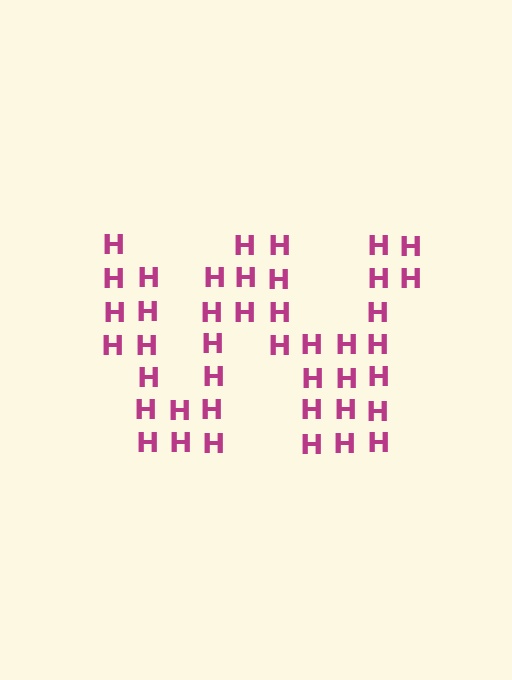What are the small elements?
The small elements are letter H's.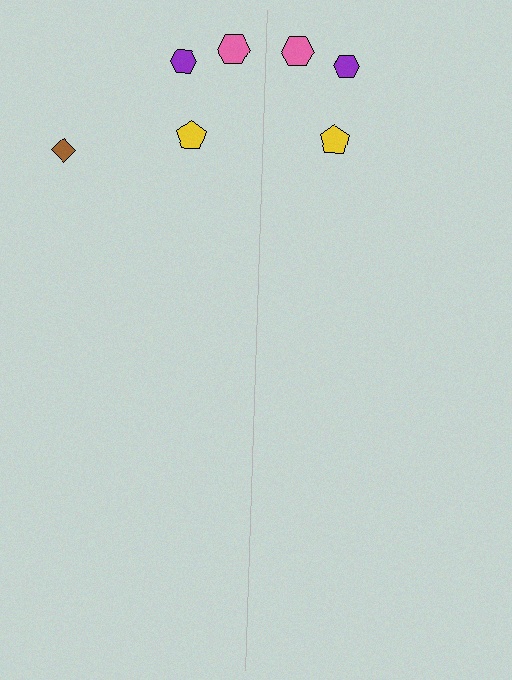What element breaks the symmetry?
A brown diamond is missing from the right side.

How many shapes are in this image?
There are 7 shapes in this image.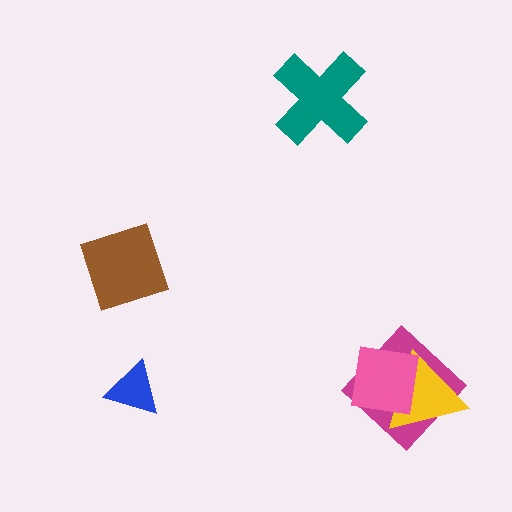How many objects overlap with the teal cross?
0 objects overlap with the teal cross.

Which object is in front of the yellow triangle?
The pink square is in front of the yellow triangle.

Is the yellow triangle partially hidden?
Yes, it is partially covered by another shape.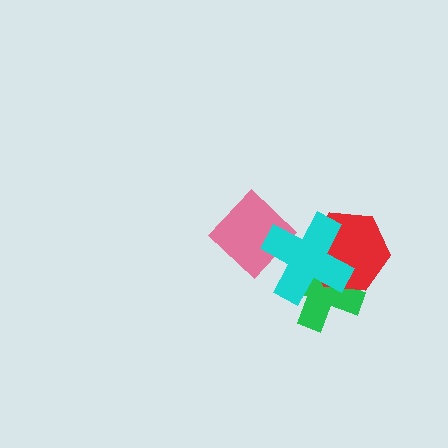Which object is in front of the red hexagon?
The cyan cross is in front of the red hexagon.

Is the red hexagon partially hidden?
Yes, it is partially covered by another shape.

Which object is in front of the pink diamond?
The cyan cross is in front of the pink diamond.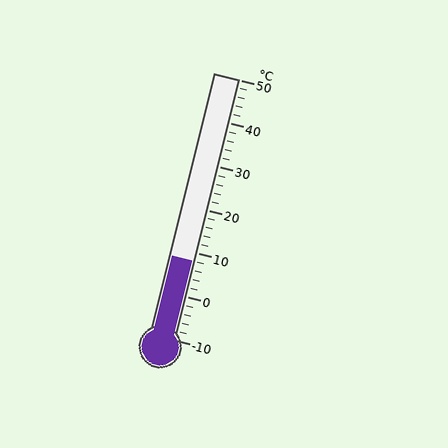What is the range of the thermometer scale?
The thermometer scale ranges from -10°C to 50°C.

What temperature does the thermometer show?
The thermometer shows approximately 8°C.